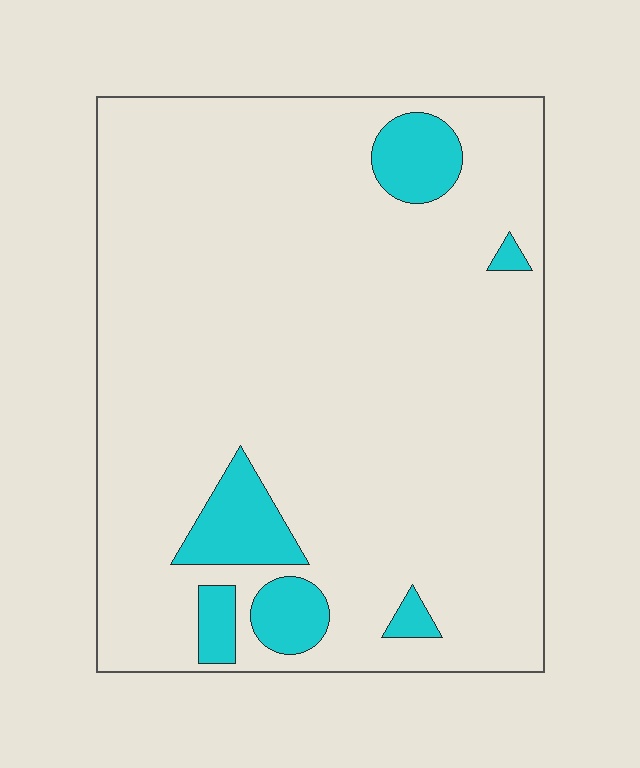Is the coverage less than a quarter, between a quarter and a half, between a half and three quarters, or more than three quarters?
Less than a quarter.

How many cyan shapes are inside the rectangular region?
6.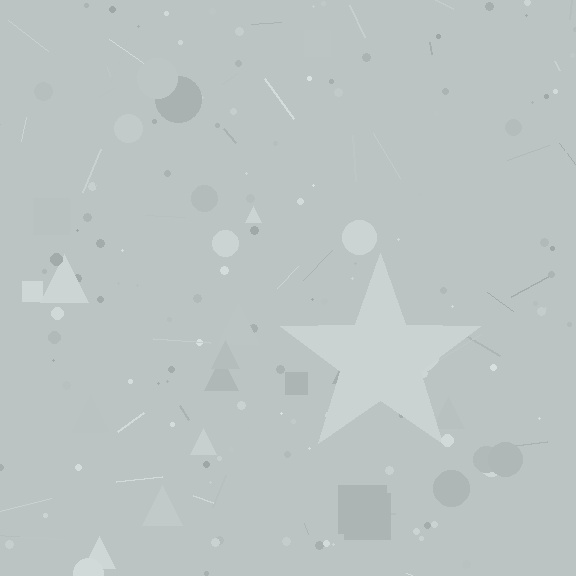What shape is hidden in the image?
A star is hidden in the image.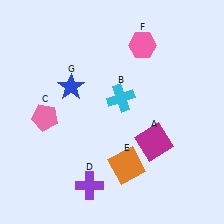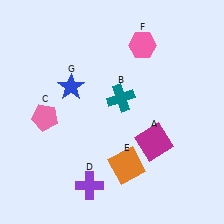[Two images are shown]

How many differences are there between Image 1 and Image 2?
There is 1 difference between the two images.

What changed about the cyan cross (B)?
In Image 1, B is cyan. In Image 2, it changed to teal.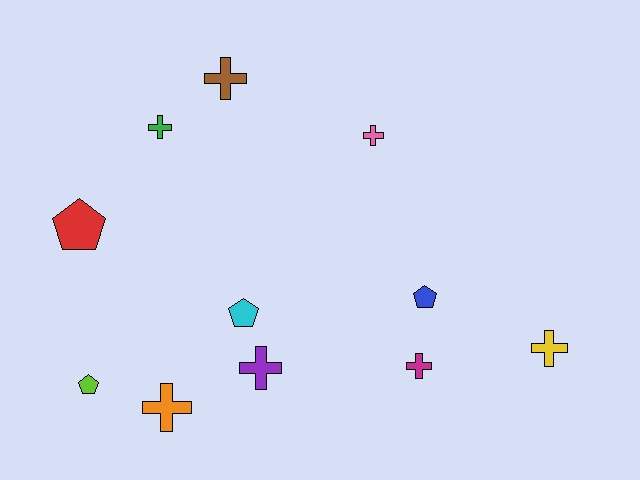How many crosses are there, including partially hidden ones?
There are 7 crosses.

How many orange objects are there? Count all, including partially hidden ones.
There is 1 orange object.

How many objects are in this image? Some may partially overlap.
There are 11 objects.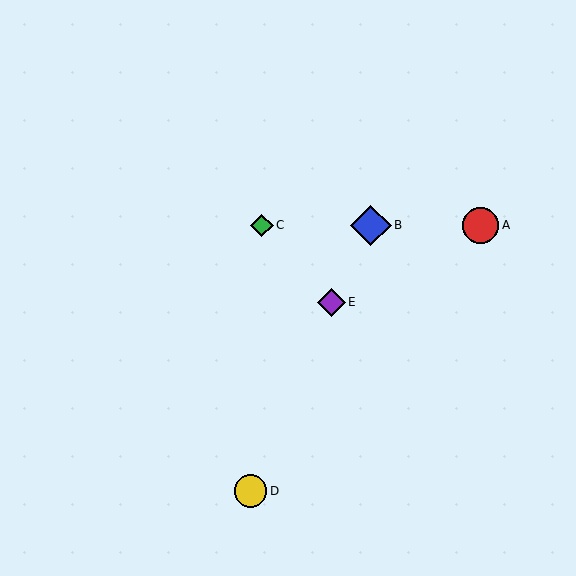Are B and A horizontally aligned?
Yes, both are at y≈226.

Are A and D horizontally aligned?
No, A is at y≈226 and D is at y≈491.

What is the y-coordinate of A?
Object A is at y≈226.